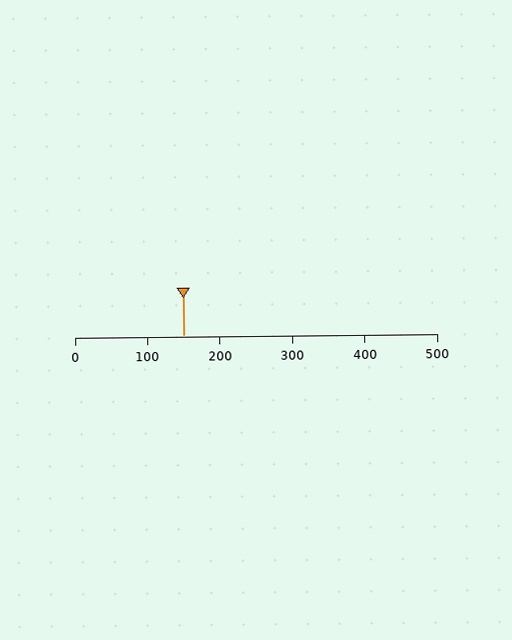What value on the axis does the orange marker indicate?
The marker indicates approximately 150.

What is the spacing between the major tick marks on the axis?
The major ticks are spaced 100 apart.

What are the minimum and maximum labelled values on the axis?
The axis runs from 0 to 500.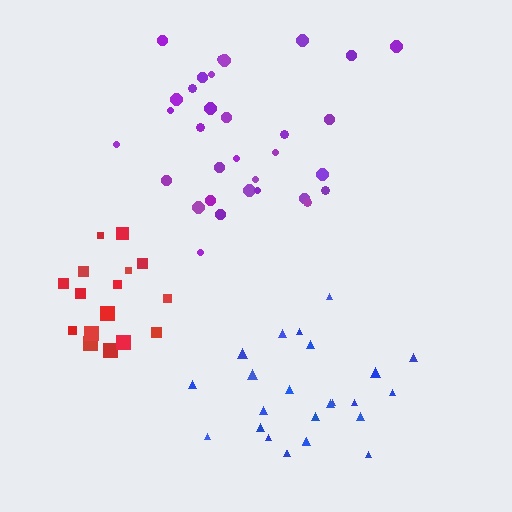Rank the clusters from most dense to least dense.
red, blue, purple.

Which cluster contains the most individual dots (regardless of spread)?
Purple (32).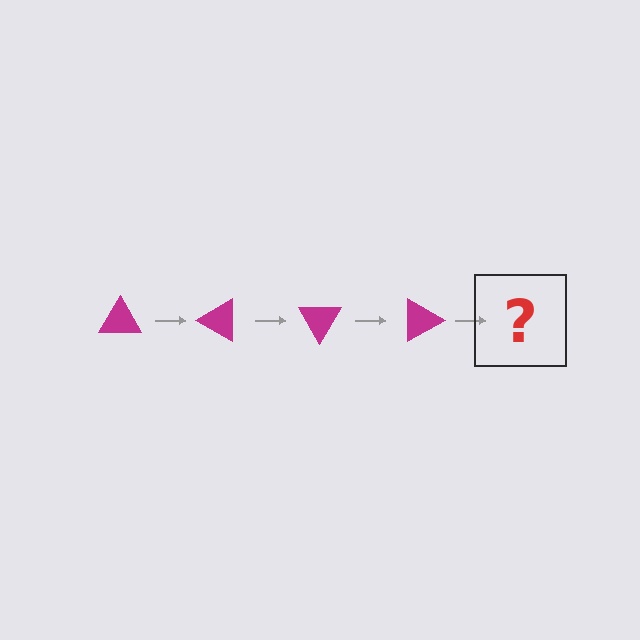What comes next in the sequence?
The next element should be a magenta triangle rotated 120 degrees.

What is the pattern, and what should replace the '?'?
The pattern is that the triangle rotates 30 degrees each step. The '?' should be a magenta triangle rotated 120 degrees.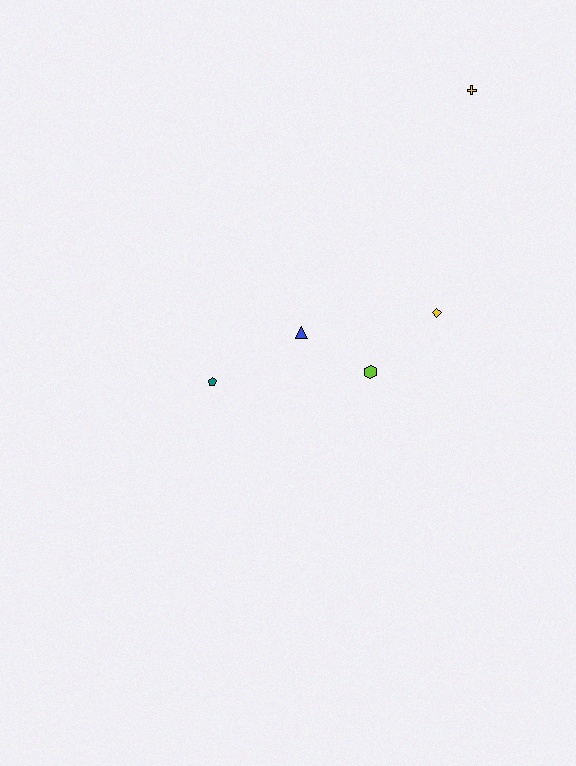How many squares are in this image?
There are no squares.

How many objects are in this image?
There are 5 objects.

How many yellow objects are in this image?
There are 2 yellow objects.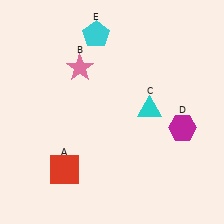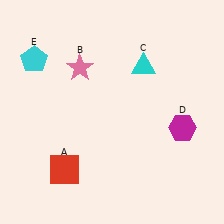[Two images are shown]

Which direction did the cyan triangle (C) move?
The cyan triangle (C) moved up.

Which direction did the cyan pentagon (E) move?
The cyan pentagon (E) moved left.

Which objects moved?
The objects that moved are: the cyan triangle (C), the cyan pentagon (E).